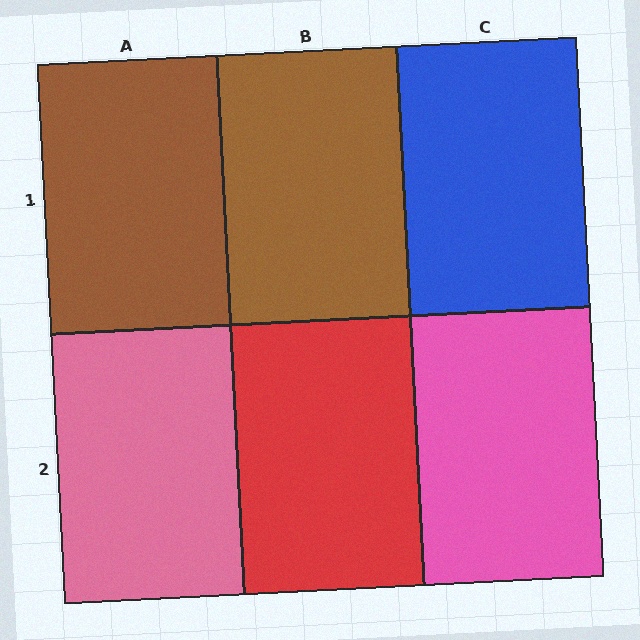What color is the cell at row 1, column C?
Blue.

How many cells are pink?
2 cells are pink.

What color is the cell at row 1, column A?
Brown.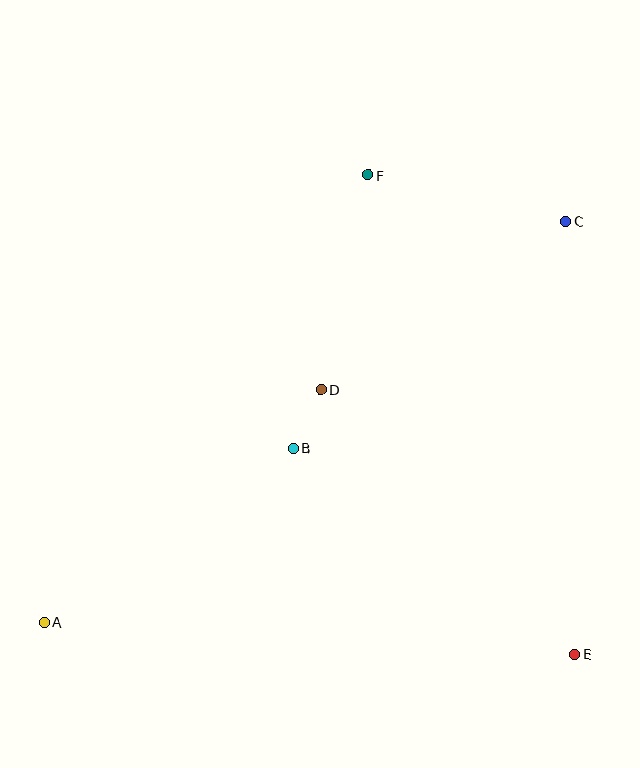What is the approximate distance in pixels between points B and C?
The distance between B and C is approximately 355 pixels.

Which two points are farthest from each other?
Points A and C are farthest from each other.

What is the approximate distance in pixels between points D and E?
The distance between D and E is approximately 367 pixels.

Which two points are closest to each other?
Points B and D are closest to each other.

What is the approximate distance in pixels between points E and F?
The distance between E and F is approximately 522 pixels.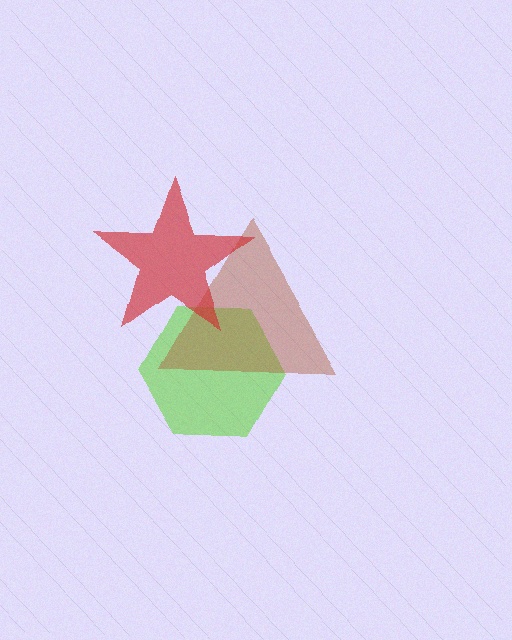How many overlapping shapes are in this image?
There are 3 overlapping shapes in the image.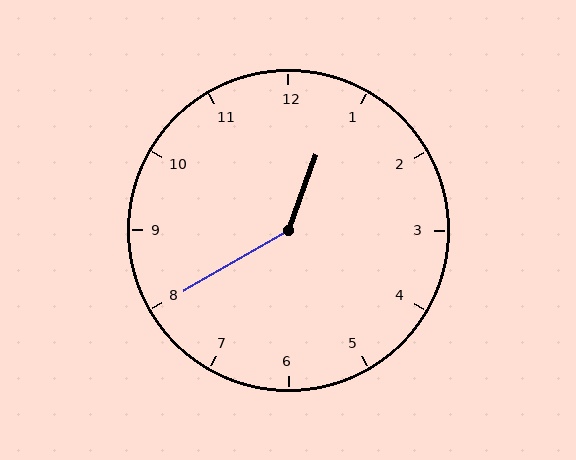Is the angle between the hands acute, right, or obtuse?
It is obtuse.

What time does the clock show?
12:40.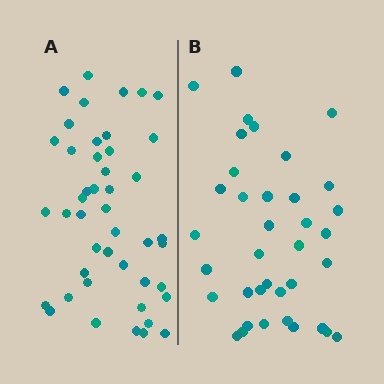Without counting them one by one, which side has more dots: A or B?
Region A (the left region) has more dots.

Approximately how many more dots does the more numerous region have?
Region A has roughly 8 or so more dots than region B.